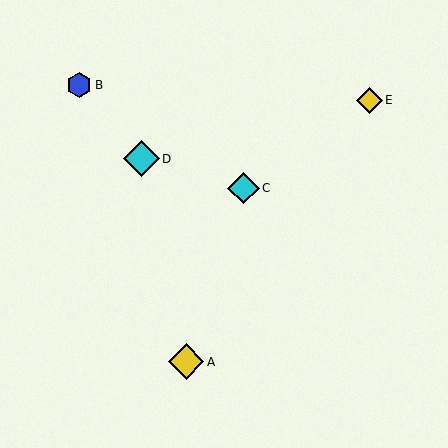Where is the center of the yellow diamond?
The center of the yellow diamond is at (186, 362).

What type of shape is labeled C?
Shape C is a cyan diamond.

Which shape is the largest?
The cyan diamond (labeled D) is the largest.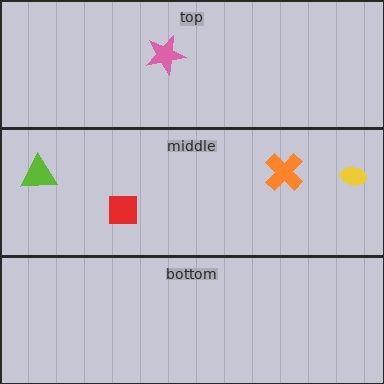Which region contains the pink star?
The top region.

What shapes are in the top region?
The pink star.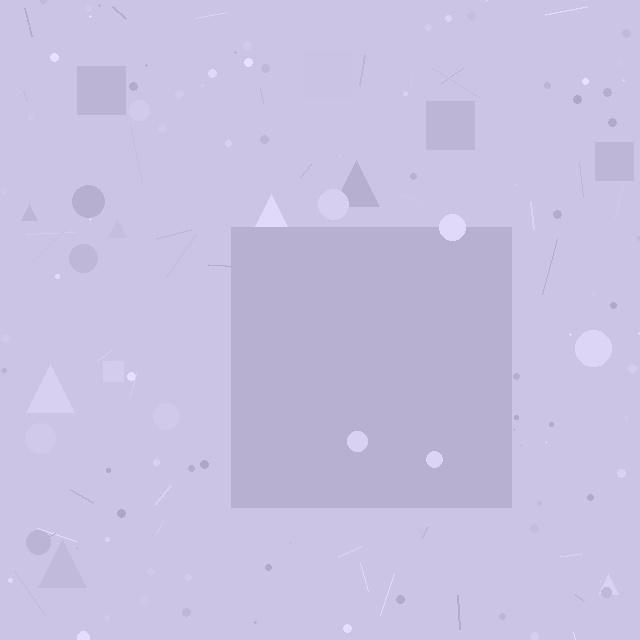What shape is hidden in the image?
A square is hidden in the image.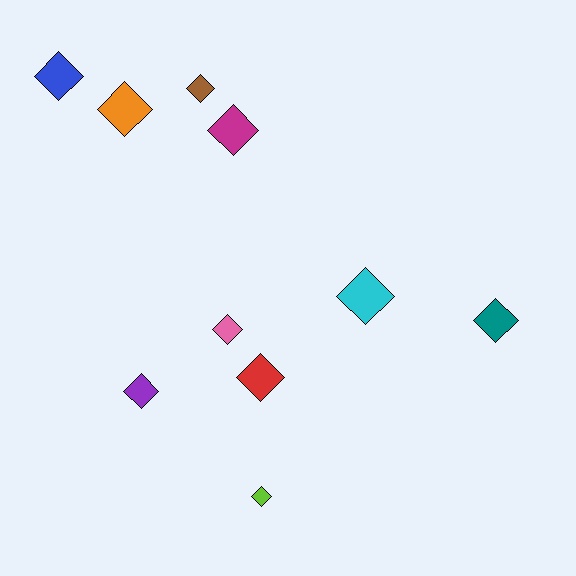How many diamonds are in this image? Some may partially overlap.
There are 10 diamonds.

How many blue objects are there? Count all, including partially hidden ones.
There is 1 blue object.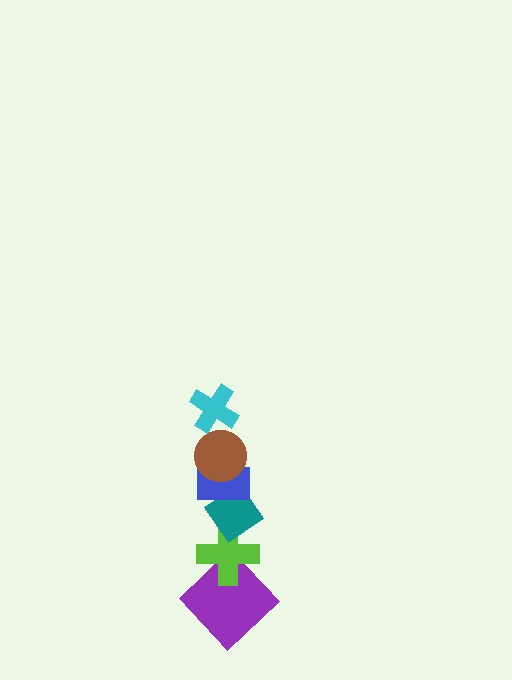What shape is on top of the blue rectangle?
The brown circle is on top of the blue rectangle.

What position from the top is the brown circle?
The brown circle is 2nd from the top.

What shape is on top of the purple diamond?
The lime cross is on top of the purple diamond.